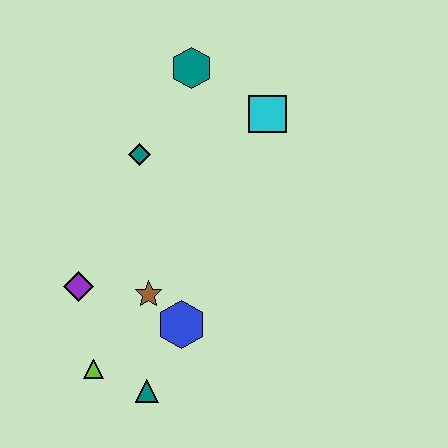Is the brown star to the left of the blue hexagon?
Yes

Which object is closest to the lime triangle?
The teal triangle is closest to the lime triangle.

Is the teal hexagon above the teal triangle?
Yes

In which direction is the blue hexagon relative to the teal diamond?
The blue hexagon is below the teal diamond.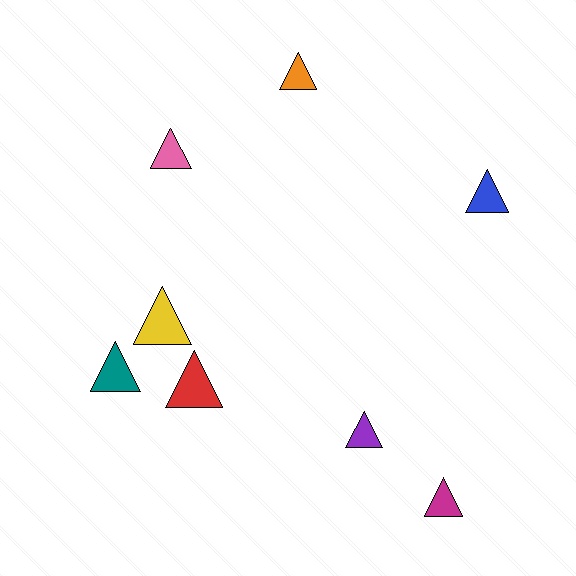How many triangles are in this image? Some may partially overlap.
There are 8 triangles.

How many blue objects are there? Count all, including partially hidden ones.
There is 1 blue object.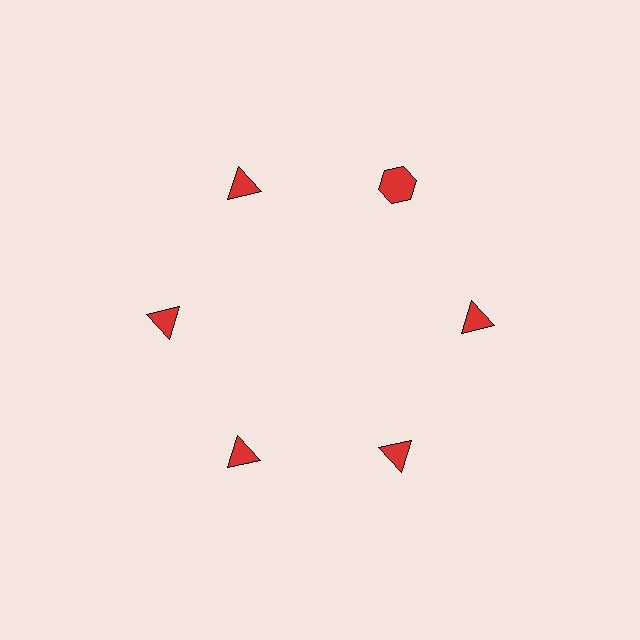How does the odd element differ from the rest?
It has a different shape: hexagon instead of triangle.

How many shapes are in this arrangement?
There are 6 shapes arranged in a ring pattern.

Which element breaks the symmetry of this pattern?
The red hexagon at roughly the 1 o'clock position breaks the symmetry. All other shapes are red triangles.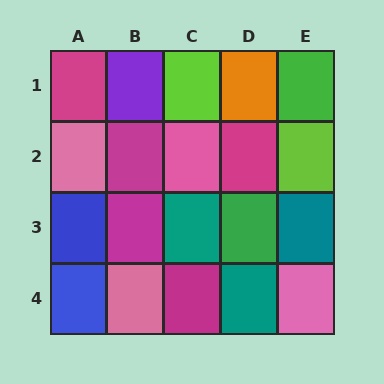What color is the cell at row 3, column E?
Teal.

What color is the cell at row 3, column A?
Blue.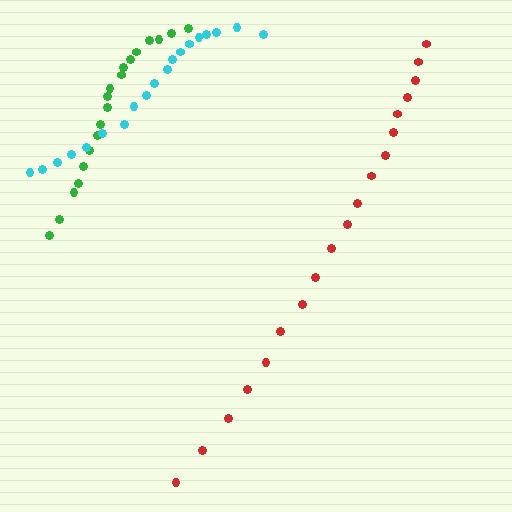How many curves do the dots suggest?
There are 3 distinct paths.